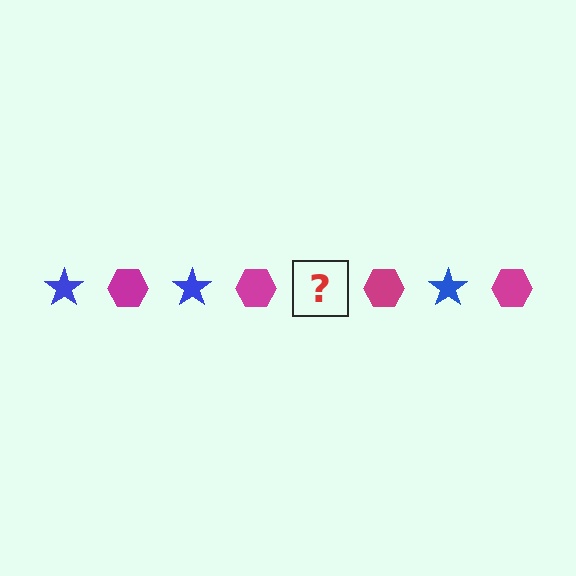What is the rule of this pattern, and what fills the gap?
The rule is that the pattern alternates between blue star and magenta hexagon. The gap should be filled with a blue star.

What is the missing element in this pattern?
The missing element is a blue star.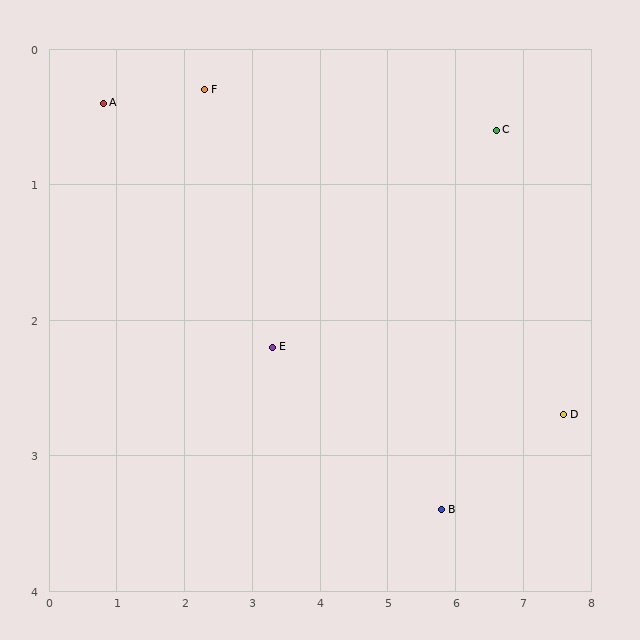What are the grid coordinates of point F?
Point F is at approximately (2.3, 0.3).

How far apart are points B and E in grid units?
Points B and E are about 2.8 grid units apart.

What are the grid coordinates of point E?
Point E is at approximately (3.3, 2.2).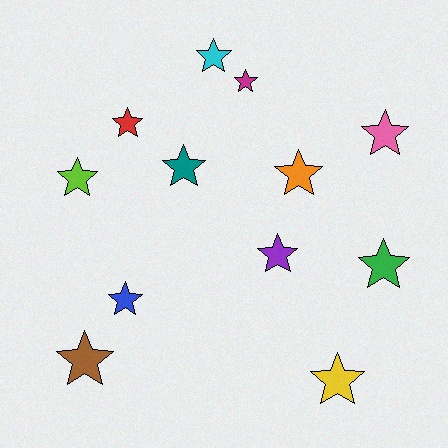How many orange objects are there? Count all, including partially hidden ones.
There is 1 orange object.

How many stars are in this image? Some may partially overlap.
There are 12 stars.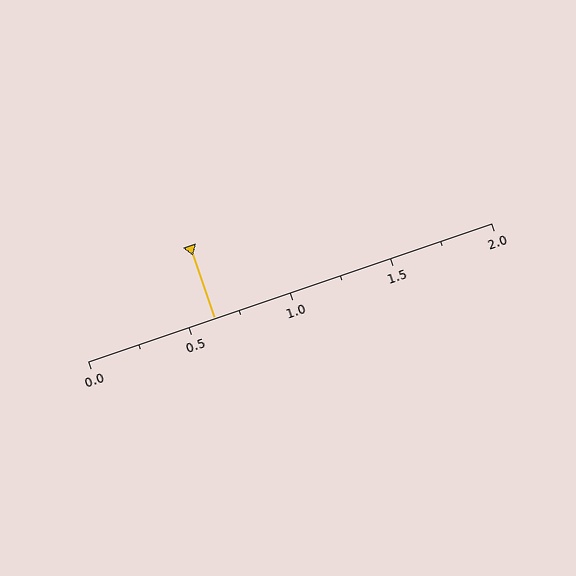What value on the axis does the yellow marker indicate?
The marker indicates approximately 0.62.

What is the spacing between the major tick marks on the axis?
The major ticks are spaced 0.5 apart.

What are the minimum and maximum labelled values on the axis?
The axis runs from 0.0 to 2.0.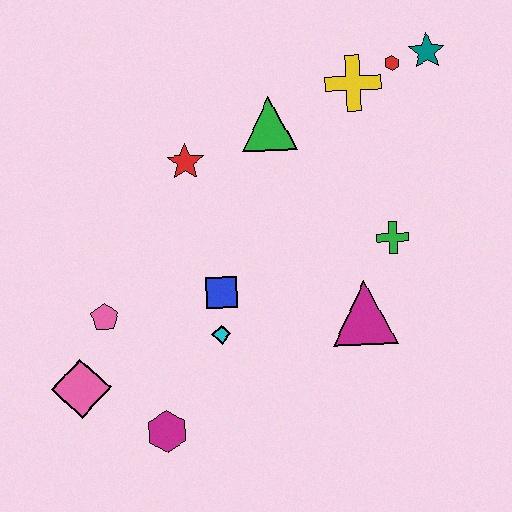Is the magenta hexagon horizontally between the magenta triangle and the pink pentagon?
Yes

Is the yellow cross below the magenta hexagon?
No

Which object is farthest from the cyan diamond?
The teal star is farthest from the cyan diamond.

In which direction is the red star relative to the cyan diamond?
The red star is above the cyan diamond.